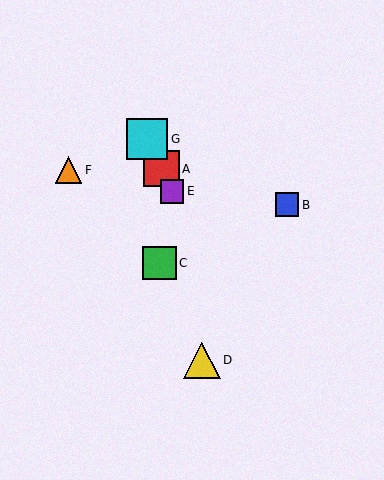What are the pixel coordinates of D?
Object D is at (202, 360).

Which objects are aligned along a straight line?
Objects A, E, G are aligned along a straight line.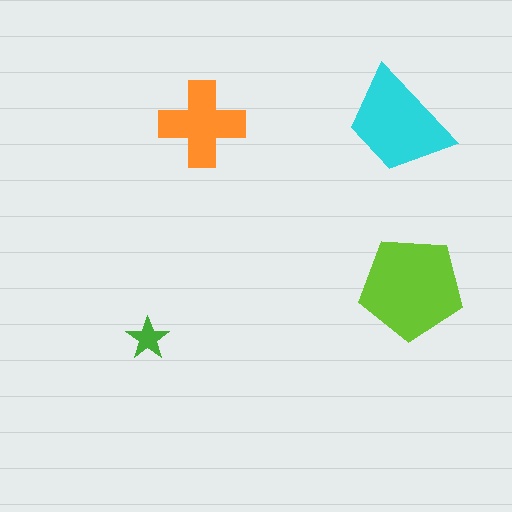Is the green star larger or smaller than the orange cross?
Smaller.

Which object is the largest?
The lime pentagon.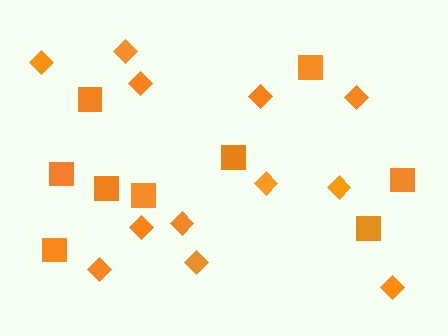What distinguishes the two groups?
There are 2 groups: one group of squares (9) and one group of diamonds (12).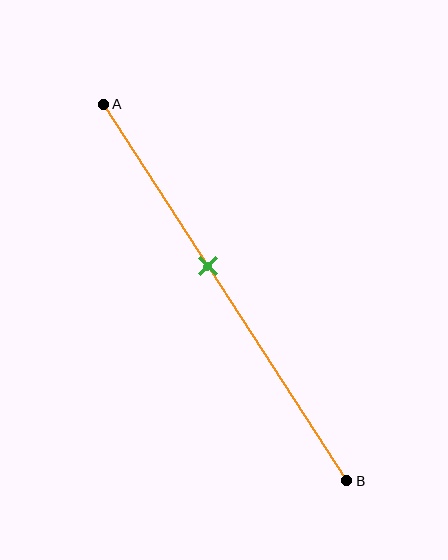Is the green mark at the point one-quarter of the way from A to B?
No, the mark is at about 45% from A, not at the 25% one-quarter point.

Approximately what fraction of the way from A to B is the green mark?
The green mark is approximately 45% of the way from A to B.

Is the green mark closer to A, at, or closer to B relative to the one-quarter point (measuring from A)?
The green mark is closer to point B than the one-quarter point of segment AB.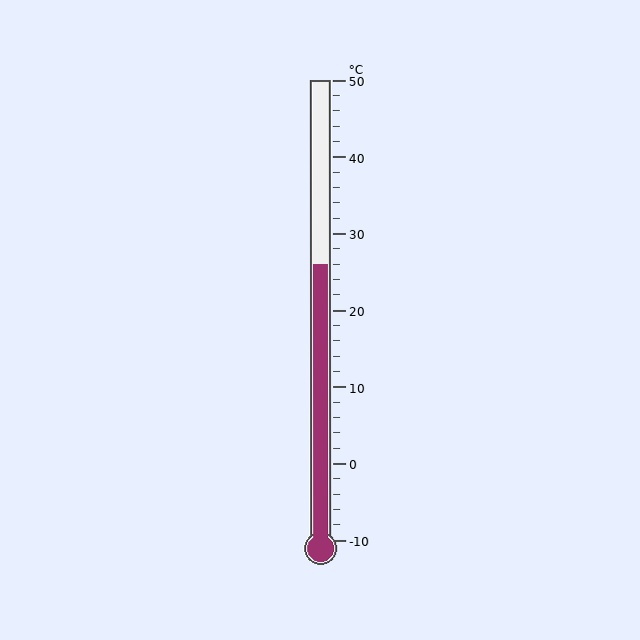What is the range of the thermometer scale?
The thermometer scale ranges from -10°C to 50°C.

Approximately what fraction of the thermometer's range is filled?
The thermometer is filled to approximately 60% of its range.